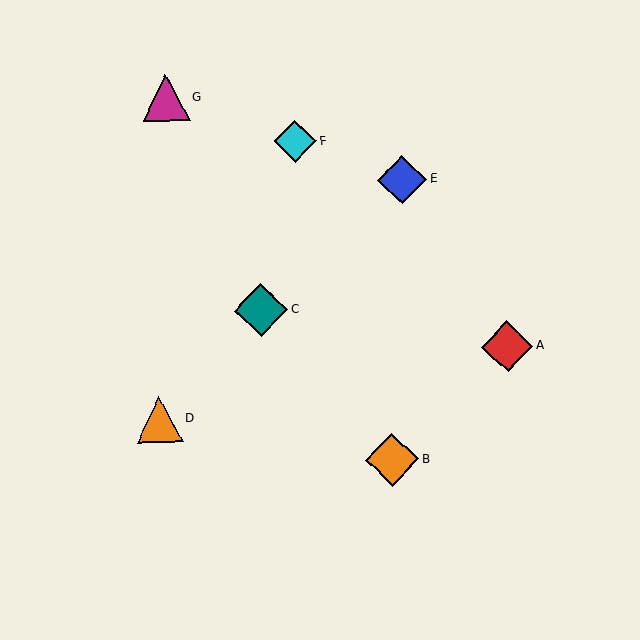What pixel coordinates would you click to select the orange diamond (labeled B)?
Click at (392, 460) to select the orange diamond B.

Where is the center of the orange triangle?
The center of the orange triangle is at (159, 419).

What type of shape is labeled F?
Shape F is a cyan diamond.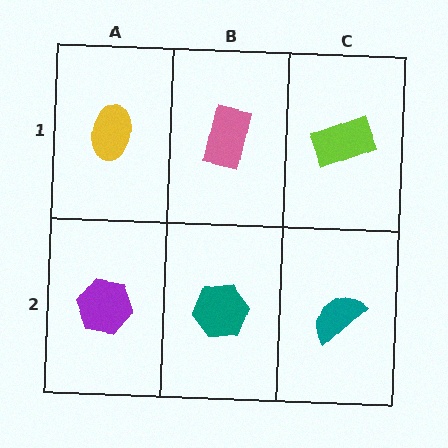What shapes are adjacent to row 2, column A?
A yellow ellipse (row 1, column A), a teal hexagon (row 2, column B).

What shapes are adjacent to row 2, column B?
A pink rectangle (row 1, column B), a purple hexagon (row 2, column A), a teal semicircle (row 2, column C).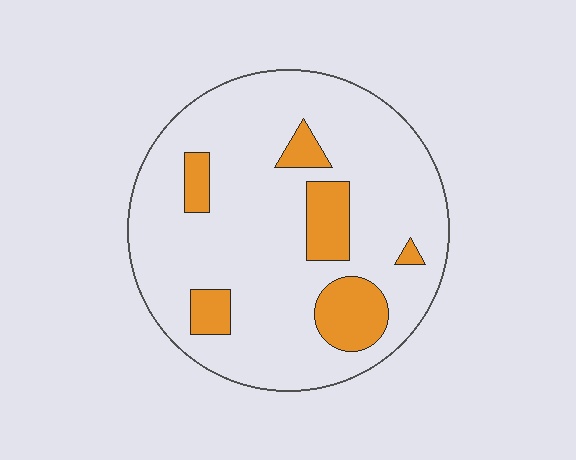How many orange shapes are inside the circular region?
6.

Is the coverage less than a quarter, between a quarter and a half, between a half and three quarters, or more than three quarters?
Less than a quarter.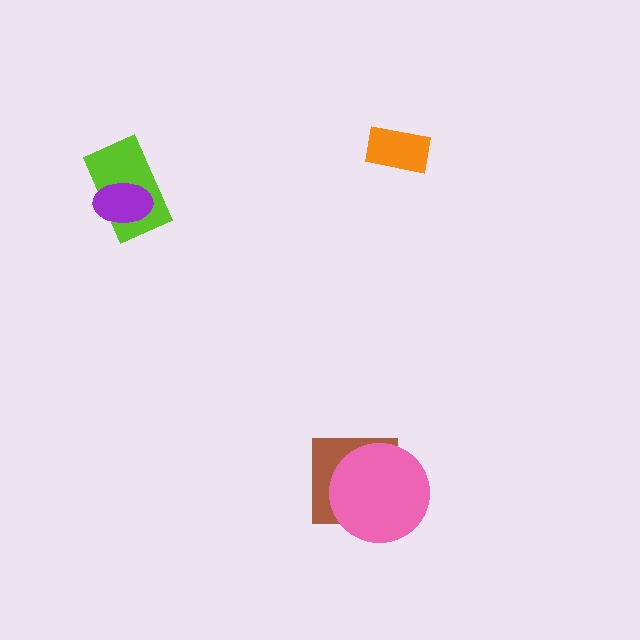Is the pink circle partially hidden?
No, no other shape covers it.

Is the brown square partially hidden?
Yes, it is partially covered by another shape.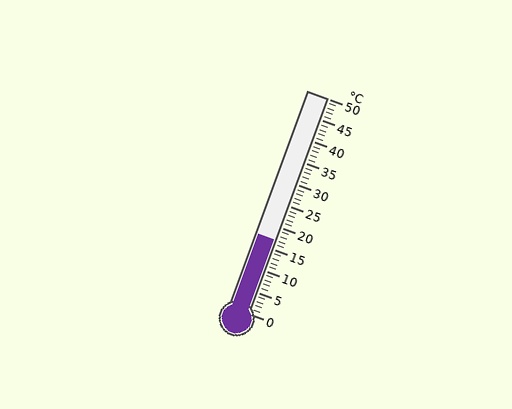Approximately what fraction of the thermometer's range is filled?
The thermometer is filled to approximately 35% of its range.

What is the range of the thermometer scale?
The thermometer scale ranges from 0°C to 50°C.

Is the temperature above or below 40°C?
The temperature is below 40°C.